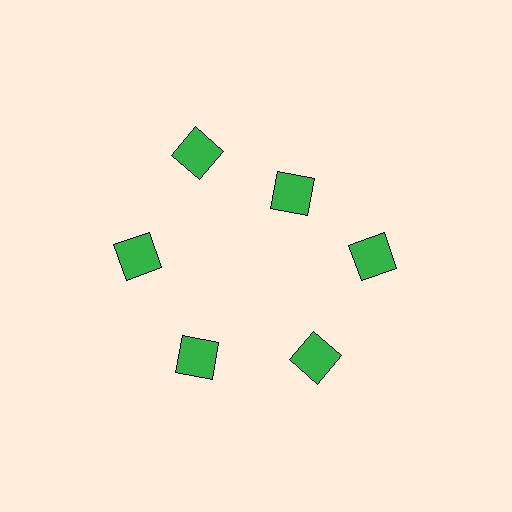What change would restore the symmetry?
The symmetry would be restored by moving it outward, back onto the ring so that all 6 squares sit at equal angles and equal distance from the center.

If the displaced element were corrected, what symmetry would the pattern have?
It would have 6-fold rotational symmetry — the pattern would map onto itself every 60 degrees.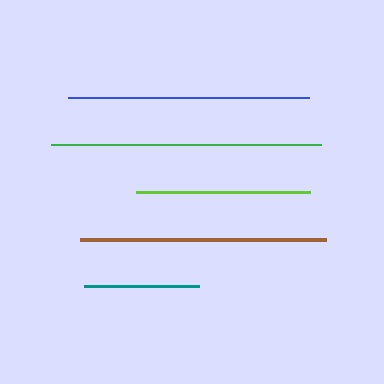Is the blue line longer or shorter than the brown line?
The brown line is longer than the blue line.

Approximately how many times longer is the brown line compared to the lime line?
The brown line is approximately 1.4 times the length of the lime line.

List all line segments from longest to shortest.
From longest to shortest: green, brown, blue, lime, teal.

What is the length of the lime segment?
The lime segment is approximately 174 pixels long.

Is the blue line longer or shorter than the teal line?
The blue line is longer than the teal line.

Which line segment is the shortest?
The teal line is the shortest at approximately 115 pixels.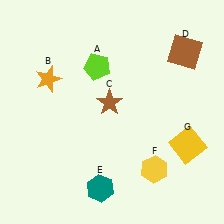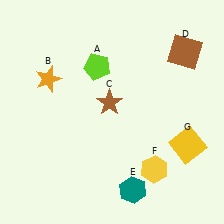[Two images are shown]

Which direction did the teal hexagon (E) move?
The teal hexagon (E) moved right.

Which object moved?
The teal hexagon (E) moved right.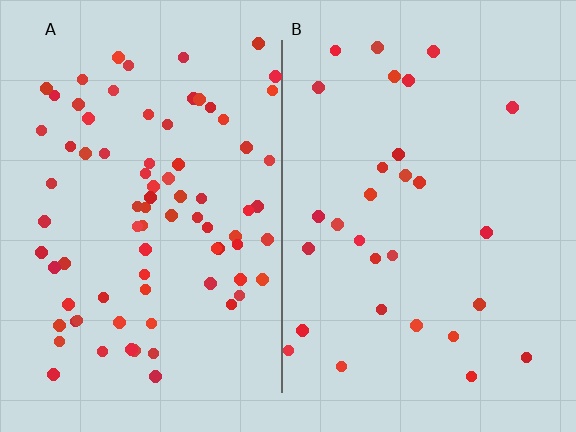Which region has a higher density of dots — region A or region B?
A (the left).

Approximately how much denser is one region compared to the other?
Approximately 2.8× — region A over region B.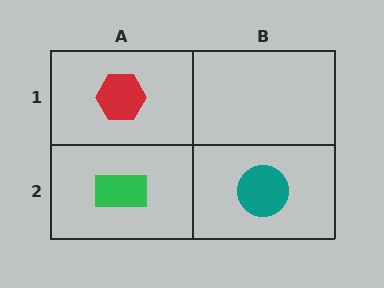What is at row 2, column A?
A green rectangle.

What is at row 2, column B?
A teal circle.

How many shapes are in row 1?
1 shape.